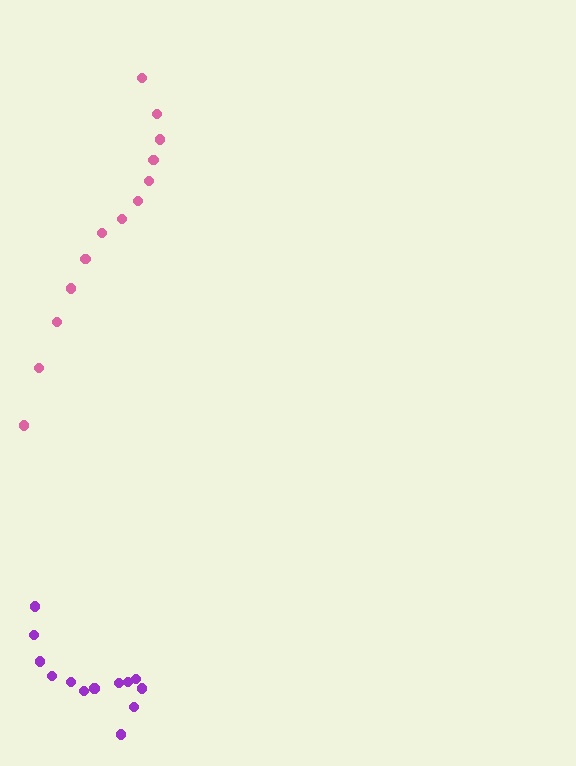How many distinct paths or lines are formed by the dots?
There are 2 distinct paths.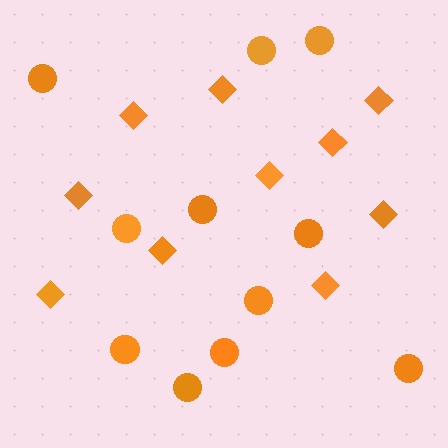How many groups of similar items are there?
There are 2 groups: one group of circles (11) and one group of diamonds (10).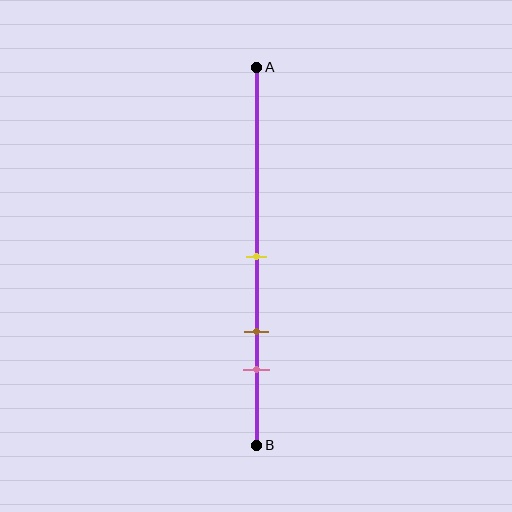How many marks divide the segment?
There are 3 marks dividing the segment.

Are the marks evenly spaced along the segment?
Yes, the marks are approximately evenly spaced.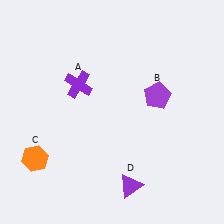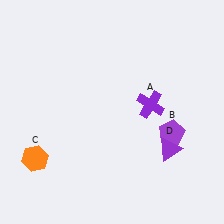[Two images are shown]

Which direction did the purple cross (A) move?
The purple cross (A) moved right.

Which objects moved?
The objects that moved are: the purple cross (A), the purple pentagon (B), the purple triangle (D).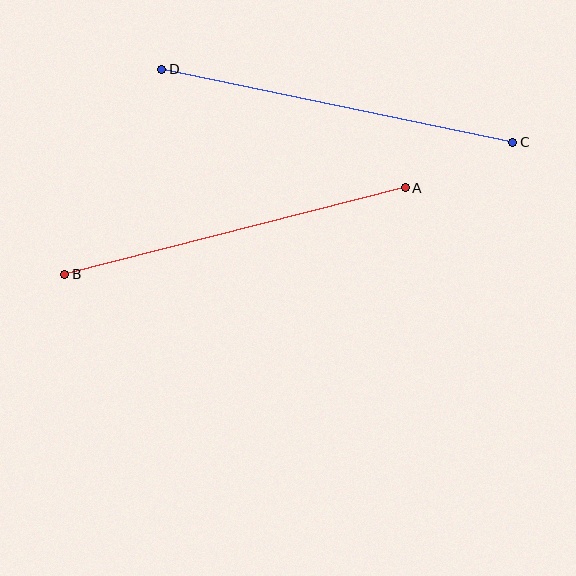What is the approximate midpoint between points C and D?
The midpoint is at approximately (337, 106) pixels.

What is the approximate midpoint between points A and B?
The midpoint is at approximately (235, 231) pixels.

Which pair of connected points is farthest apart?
Points C and D are farthest apart.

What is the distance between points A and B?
The distance is approximately 351 pixels.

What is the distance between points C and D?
The distance is approximately 358 pixels.